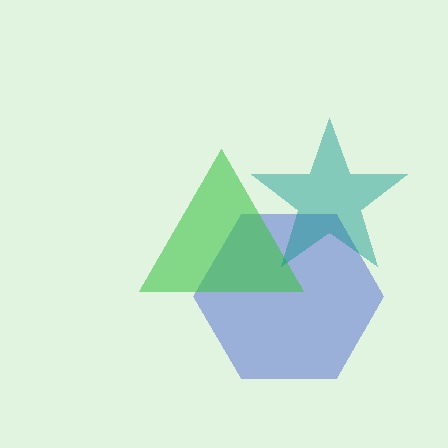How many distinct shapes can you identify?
There are 3 distinct shapes: a blue hexagon, a green triangle, a teal star.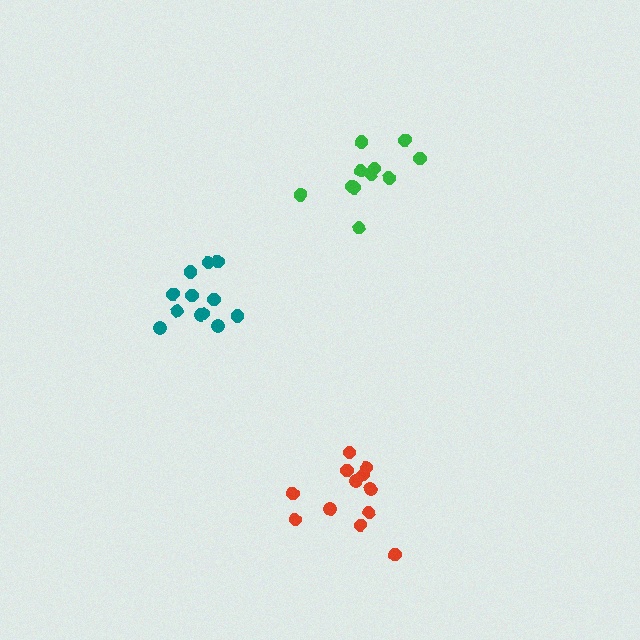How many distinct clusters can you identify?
There are 3 distinct clusters.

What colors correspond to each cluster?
The clusters are colored: green, red, teal.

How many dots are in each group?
Group 1: 11 dots, Group 2: 12 dots, Group 3: 12 dots (35 total).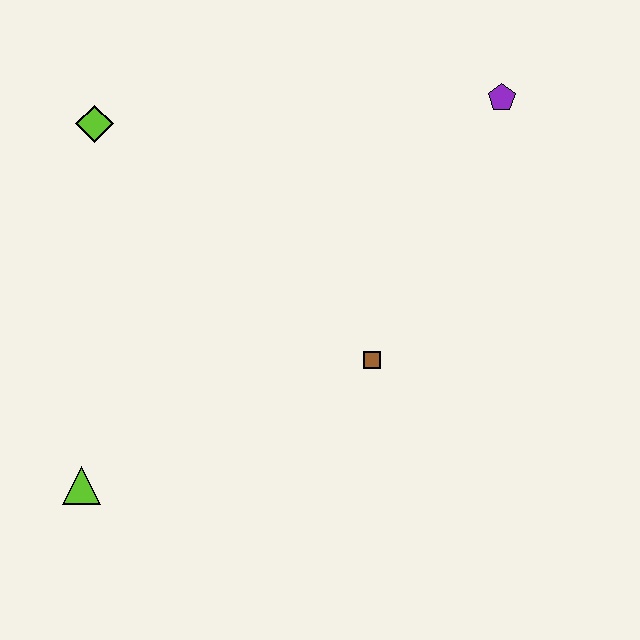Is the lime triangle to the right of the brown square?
No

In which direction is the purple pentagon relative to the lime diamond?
The purple pentagon is to the right of the lime diamond.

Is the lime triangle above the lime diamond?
No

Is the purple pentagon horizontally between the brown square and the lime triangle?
No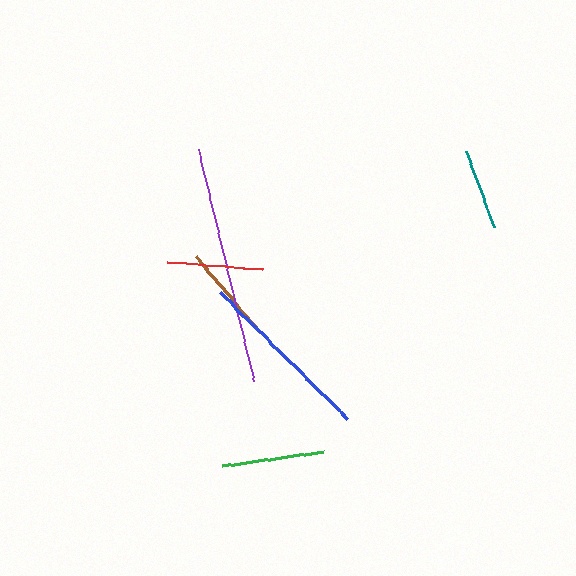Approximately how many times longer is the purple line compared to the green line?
The purple line is approximately 2.3 times the length of the green line.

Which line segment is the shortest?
The teal line is the shortest at approximately 81 pixels.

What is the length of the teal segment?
The teal segment is approximately 81 pixels long.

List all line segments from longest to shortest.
From longest to shortest: purple, blue, green, brown, red, teal.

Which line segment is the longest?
The purple line is the longest at approximately 239 pixels.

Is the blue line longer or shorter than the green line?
The blue line is longer than the green line.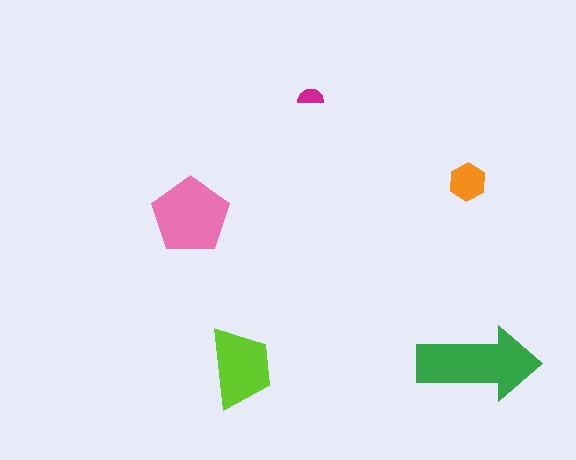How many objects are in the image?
There are 5 objects in the image.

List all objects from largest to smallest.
The green arrow, the pink pentagon, the lime trapezoid, the orange hexagon, the magenta semicircle.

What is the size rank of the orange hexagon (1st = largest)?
4th.